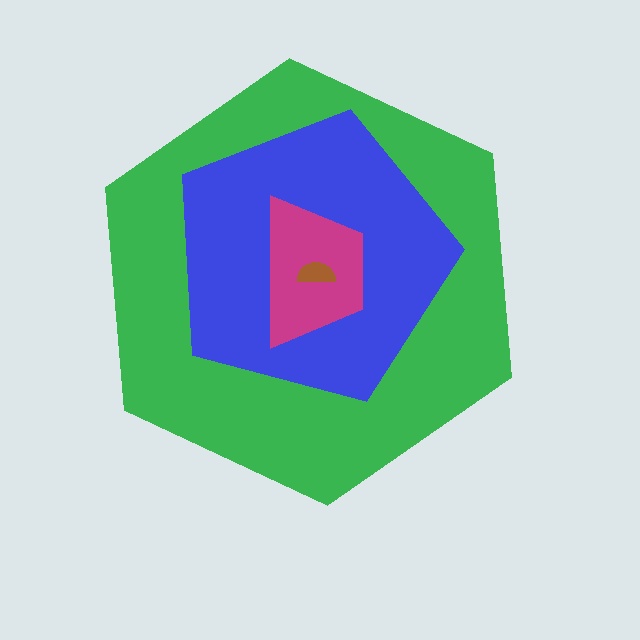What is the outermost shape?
The green hexagon.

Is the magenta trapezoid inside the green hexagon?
Yes.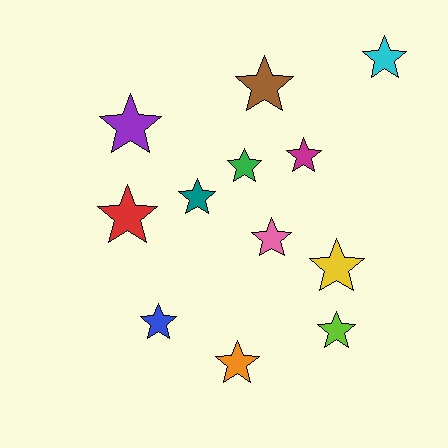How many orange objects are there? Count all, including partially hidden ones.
There is 1 orange object.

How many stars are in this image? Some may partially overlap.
There are 12 stars.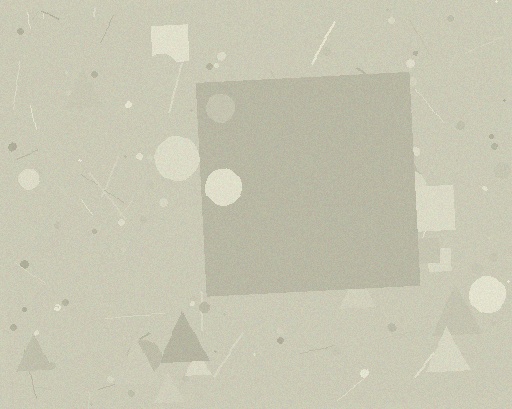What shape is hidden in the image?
A square is hidden in the image.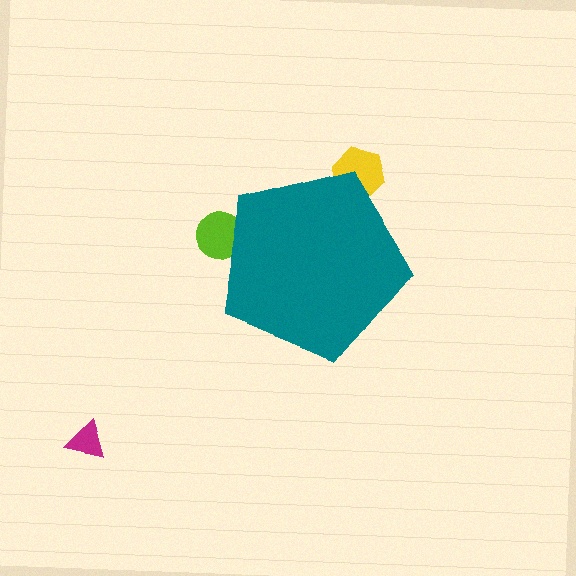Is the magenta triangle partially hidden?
No, the magenta triangle is fully visible.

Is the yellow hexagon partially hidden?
Yes, the yellow hexagon is partially hidden behind the teal pentagon.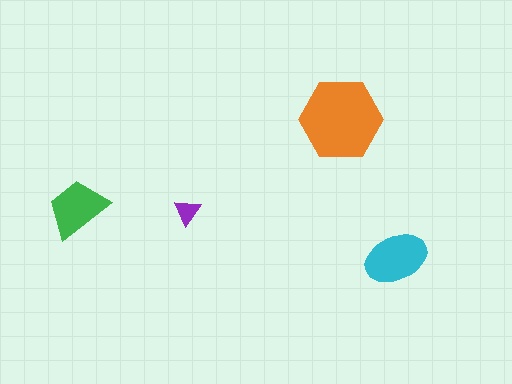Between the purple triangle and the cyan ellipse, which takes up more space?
The cyan ellipse.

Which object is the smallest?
The purple triangle.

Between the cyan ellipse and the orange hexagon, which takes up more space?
The orange hexagon.